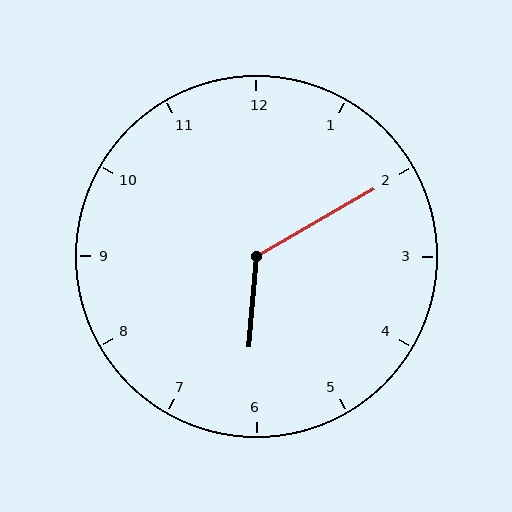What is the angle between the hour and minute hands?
Approximately 125 degrees.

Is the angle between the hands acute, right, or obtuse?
It is obtuse.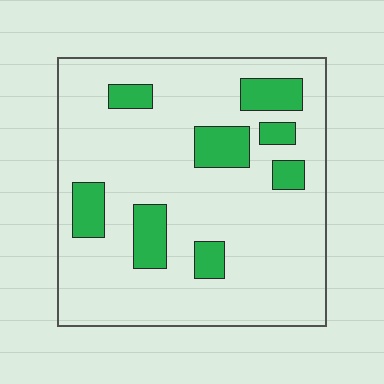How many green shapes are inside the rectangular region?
8.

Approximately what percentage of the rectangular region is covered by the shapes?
Approximately 15%.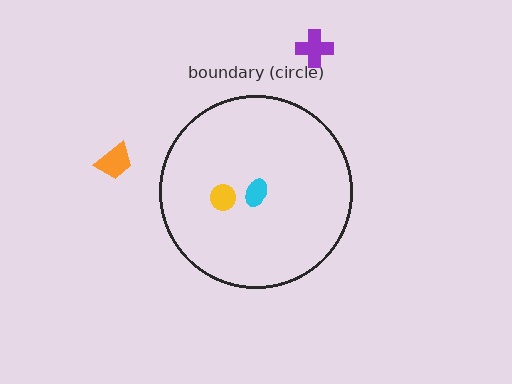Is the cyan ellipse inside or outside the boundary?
Inside.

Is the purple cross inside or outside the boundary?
Outside.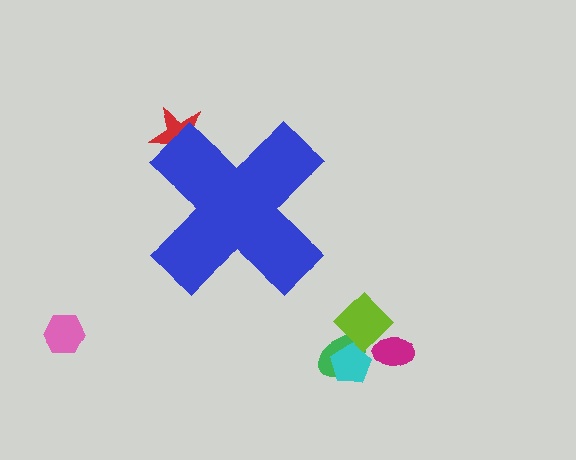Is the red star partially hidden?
Yes, the red star is partially hidden behind the blue cross.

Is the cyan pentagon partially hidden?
No, the cyan pentagon is fully visible.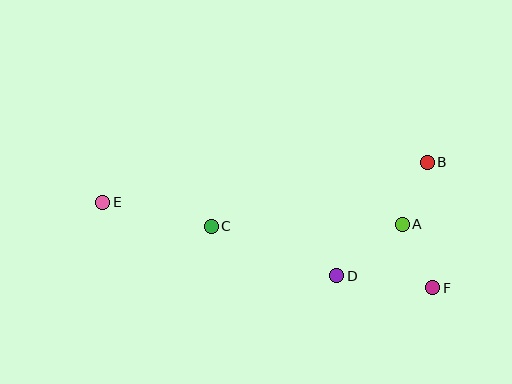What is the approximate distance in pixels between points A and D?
The distance between A and D is approximately 83 pixels.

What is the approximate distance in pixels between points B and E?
The distance between B and E is approximately 327 pixels.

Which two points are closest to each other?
Points A and B are closest to each other.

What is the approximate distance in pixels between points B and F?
The distance between B and F is approximately 126 pixels.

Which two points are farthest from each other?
Points E and F are farthest from each other.